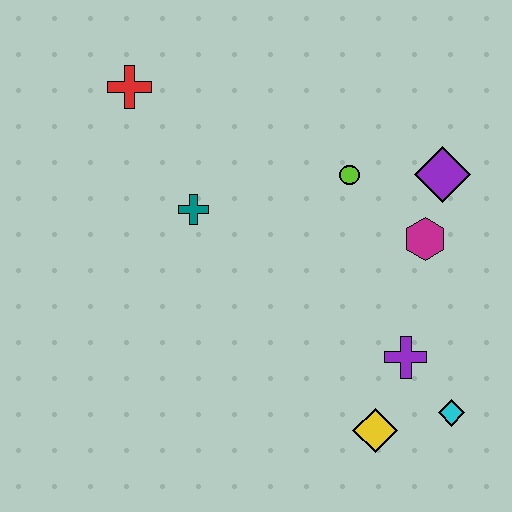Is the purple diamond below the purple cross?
No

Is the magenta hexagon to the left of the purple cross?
No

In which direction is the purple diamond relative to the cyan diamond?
The purple diamond is above the cyan diamond.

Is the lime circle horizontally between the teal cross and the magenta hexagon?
Yes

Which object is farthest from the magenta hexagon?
The red cross is farthest from the magenta hexagon.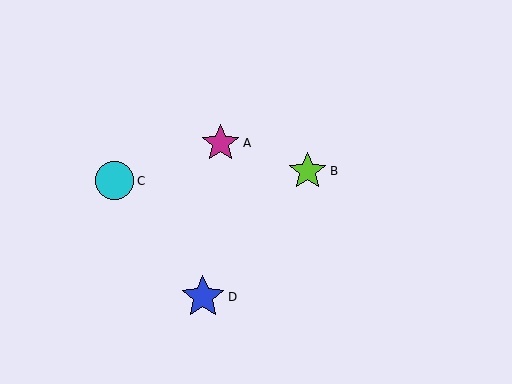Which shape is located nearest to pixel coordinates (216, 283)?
The blue star (labeled D) at (203, 297) is nearest to that location.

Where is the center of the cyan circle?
The center of the cyan circle is at (115, 181).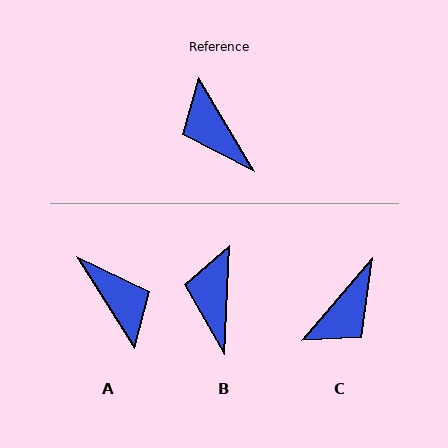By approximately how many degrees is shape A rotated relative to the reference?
Approximately 179 degrees clockwise.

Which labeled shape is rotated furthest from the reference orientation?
A, about 179 degrees away.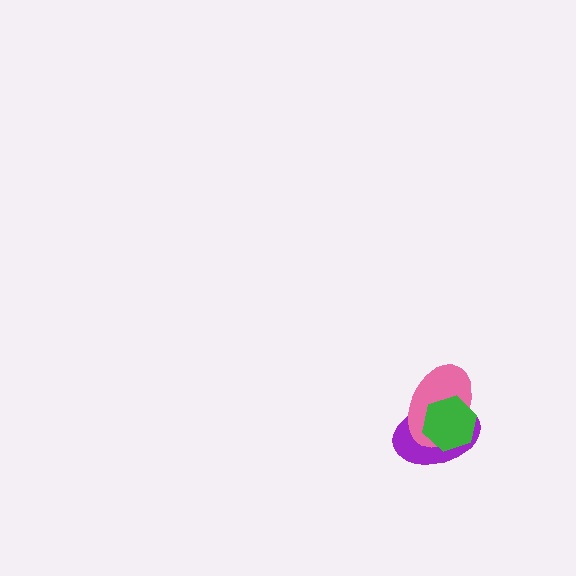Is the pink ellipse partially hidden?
Yes, it is partially covered by another shape.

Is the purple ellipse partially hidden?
Yes, it is partially covered by another shape.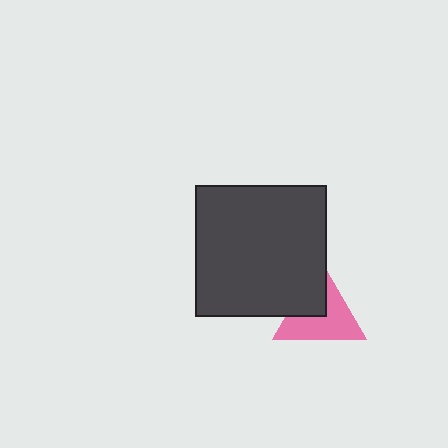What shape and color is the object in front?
The object in front is a dark gray square.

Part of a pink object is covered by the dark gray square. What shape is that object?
It is a triangle.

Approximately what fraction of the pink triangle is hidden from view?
Roughly 38% of the pink triangle is hidden behind the dark gray square.